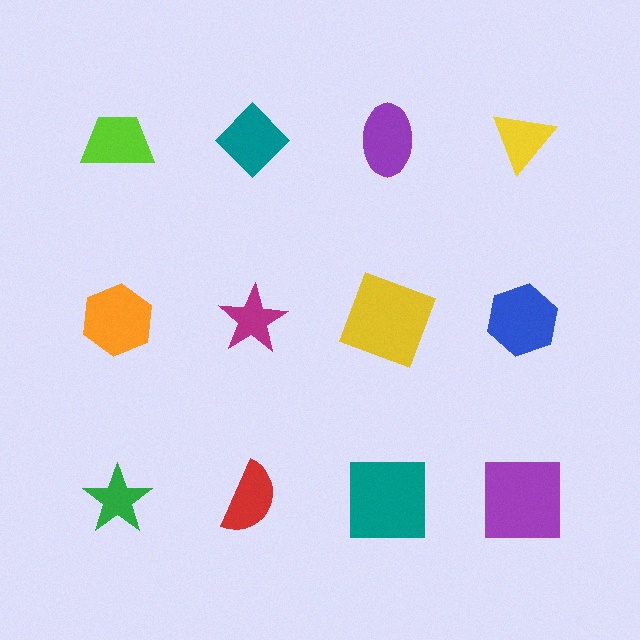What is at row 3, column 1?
A green star.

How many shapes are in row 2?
4 shapes.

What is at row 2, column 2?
A magenta star.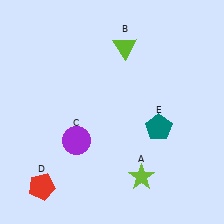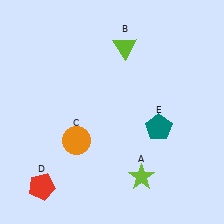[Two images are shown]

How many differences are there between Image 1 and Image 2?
There is 1 difference between the two images.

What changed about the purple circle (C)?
In Image 1, C is purple. In Image 2, it changed to orange.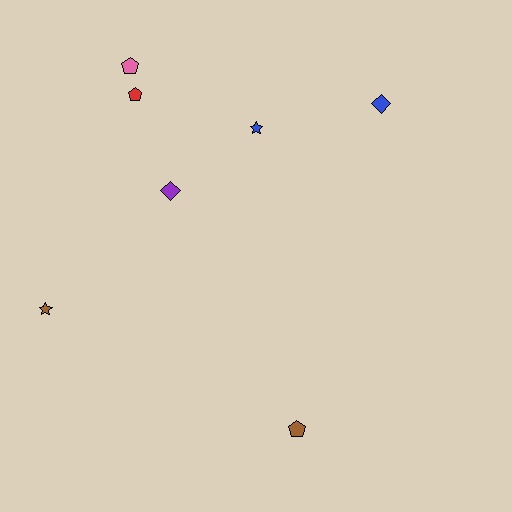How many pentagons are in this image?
There are 3 pentagons.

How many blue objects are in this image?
There are 2 blue objects.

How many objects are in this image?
There are 7 objects.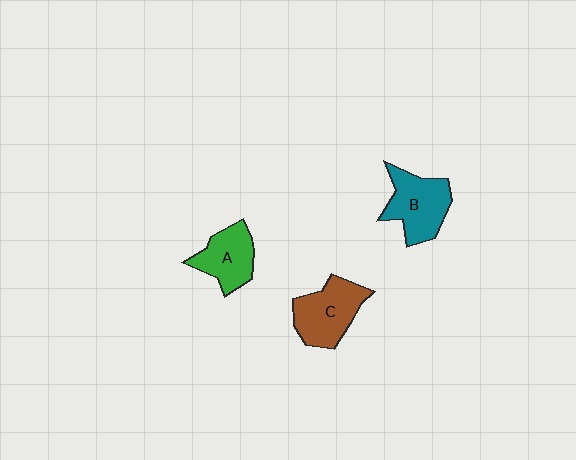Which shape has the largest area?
Shape C (brown).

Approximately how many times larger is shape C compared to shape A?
Approximately 1.2 times.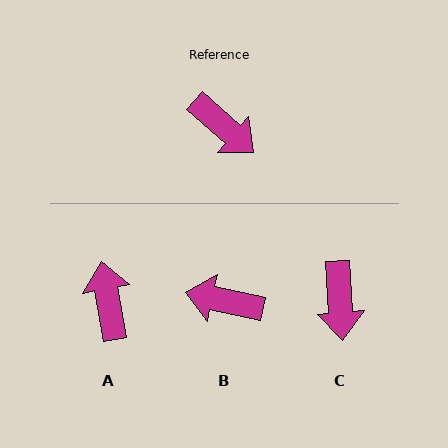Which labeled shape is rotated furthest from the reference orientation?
B, about 151 degrees away.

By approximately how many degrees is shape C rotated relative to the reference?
Approximately 45 degrees clockwise.